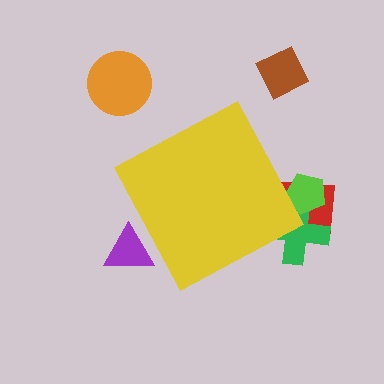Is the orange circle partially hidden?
No, the orange circle is fully visible.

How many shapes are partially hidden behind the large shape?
4 shapes are partially hidden.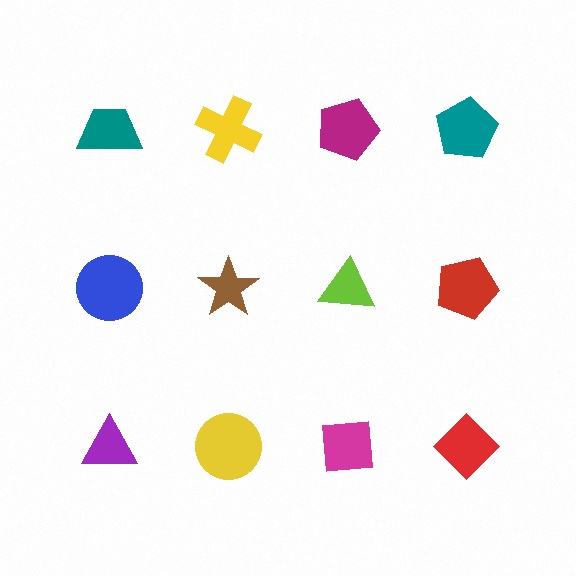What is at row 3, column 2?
A yellow circle.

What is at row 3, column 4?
A red diamond.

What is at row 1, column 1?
A teal trapezoid.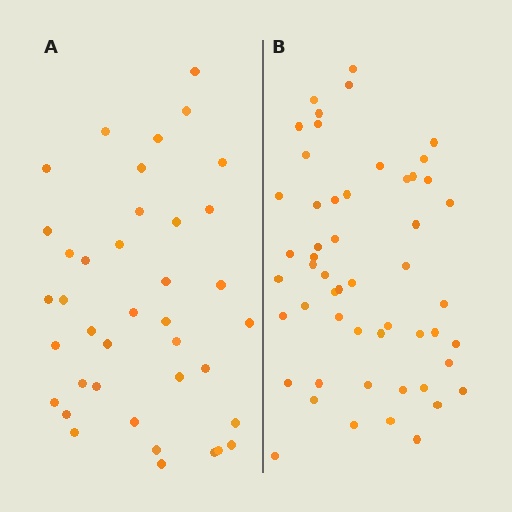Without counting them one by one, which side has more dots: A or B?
Region B (the right region) has more dots.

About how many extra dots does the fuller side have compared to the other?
Region B has approximately 15 more dots than region A.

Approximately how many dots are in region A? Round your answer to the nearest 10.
About 40 dots. (The exact count is 39, which rounds to 40.)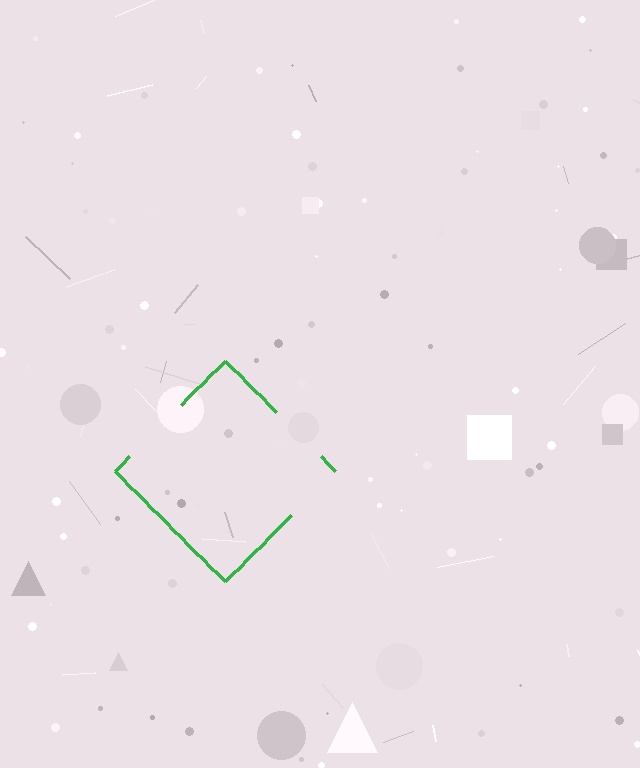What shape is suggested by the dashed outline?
The dashed outline suggests a diamond.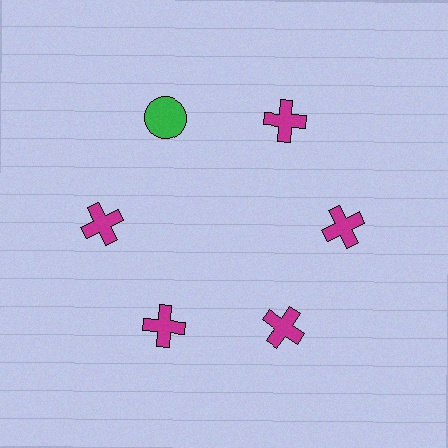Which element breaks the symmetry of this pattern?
The green circle at roughly the 11 o'clock position breaks the symmetry. All other shapes are magenta crosses.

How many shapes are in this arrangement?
There are 6 shapes arranged in a ring pattern.